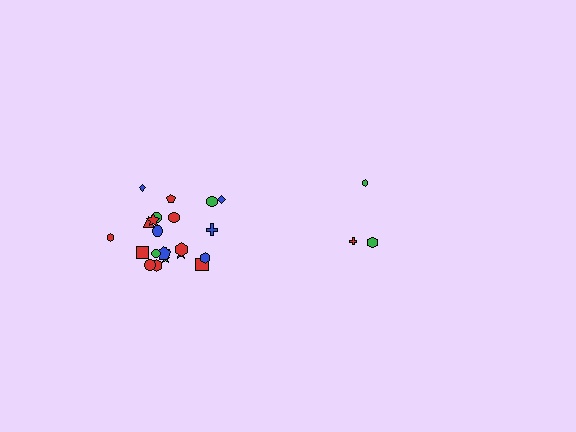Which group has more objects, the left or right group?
The left group.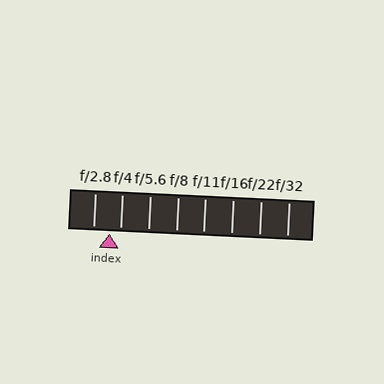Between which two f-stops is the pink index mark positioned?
The index mark is between f/2.8 and f/4.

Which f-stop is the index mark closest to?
The index mark is closest to f/4.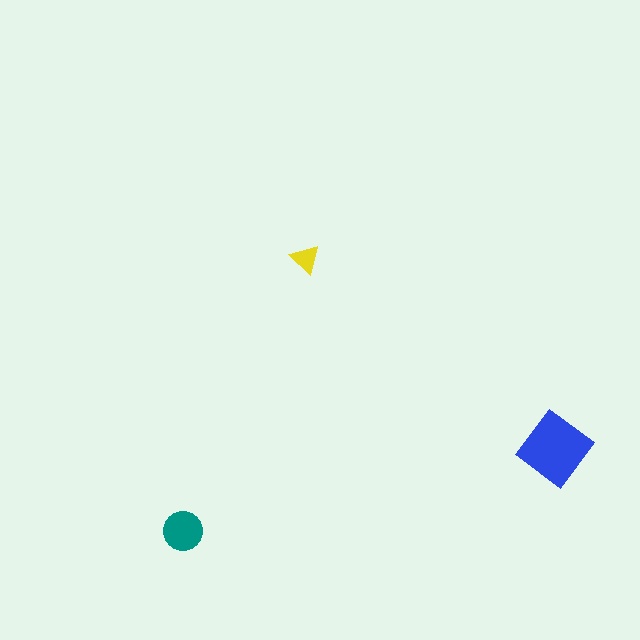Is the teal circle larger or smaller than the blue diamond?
Smaller.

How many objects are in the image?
There are 3 objects in the image.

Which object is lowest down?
The teal circle is bottommost.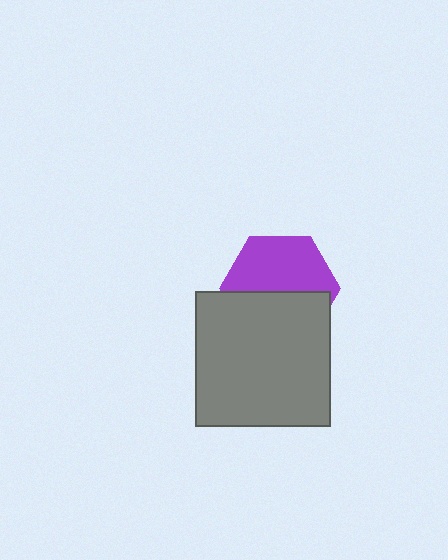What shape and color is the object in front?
The object in front is a gray square.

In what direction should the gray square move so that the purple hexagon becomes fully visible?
The gray square should move down. That is the shortest direction to clear the overlap and leave the purple hexagon fully visible.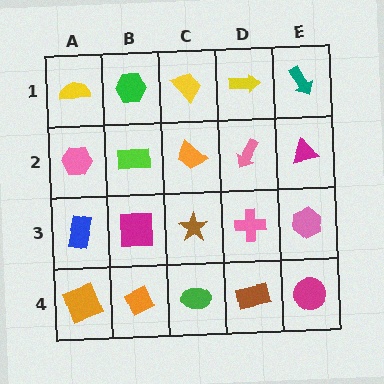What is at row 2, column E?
A magenta triangle.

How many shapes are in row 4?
5 shapes.